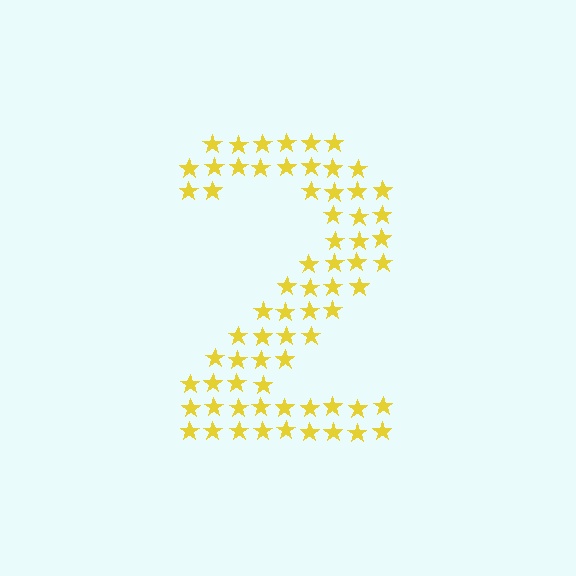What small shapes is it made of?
It is made of small stars.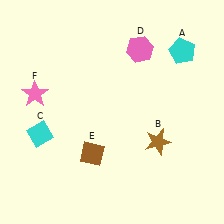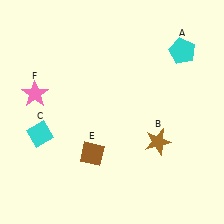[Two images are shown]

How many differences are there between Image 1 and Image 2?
There is 1 difference between the two images.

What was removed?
The pink hexagon (D) was removed in Image 2.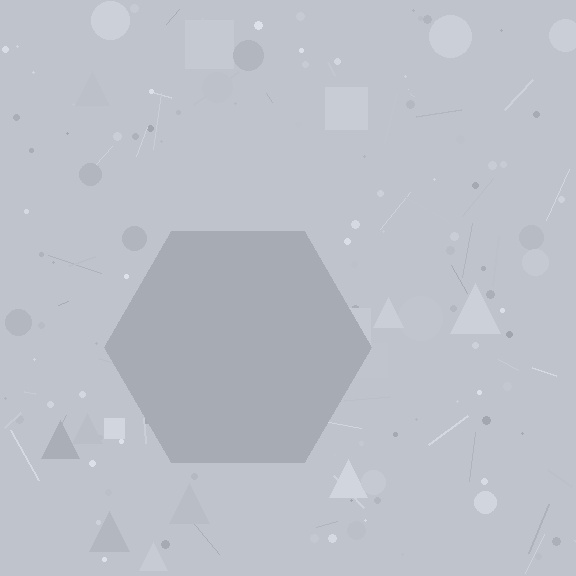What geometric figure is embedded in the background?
A hexagon is embedded in the background.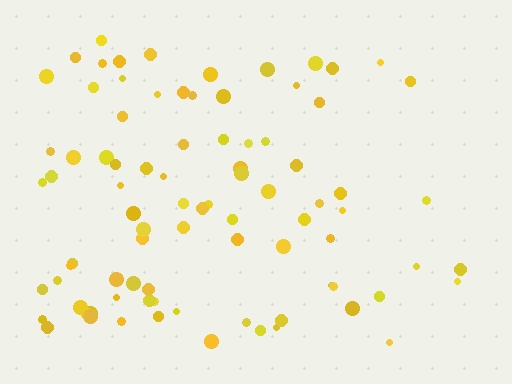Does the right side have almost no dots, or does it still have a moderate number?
Still a moderate number, just noticeably fewer than the left.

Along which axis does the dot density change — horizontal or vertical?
Horizontal.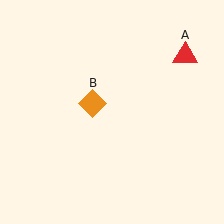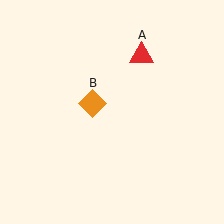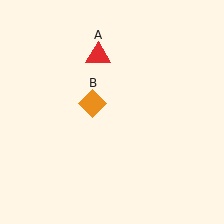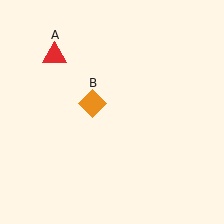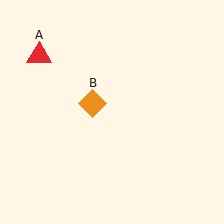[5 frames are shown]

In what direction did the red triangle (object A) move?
The red triangle (object A) moved left.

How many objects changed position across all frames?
1 object changed position: red triangle (object A).